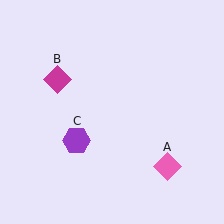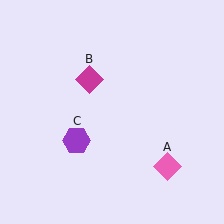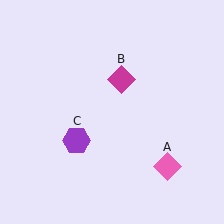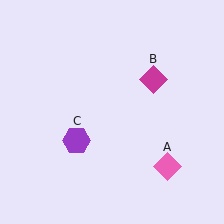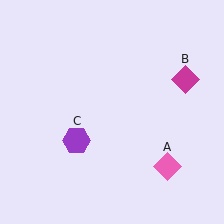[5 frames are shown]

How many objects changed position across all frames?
1 object changed position: magenta diamond (object B).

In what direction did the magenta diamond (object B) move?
The magenta diamond (object B) moved right.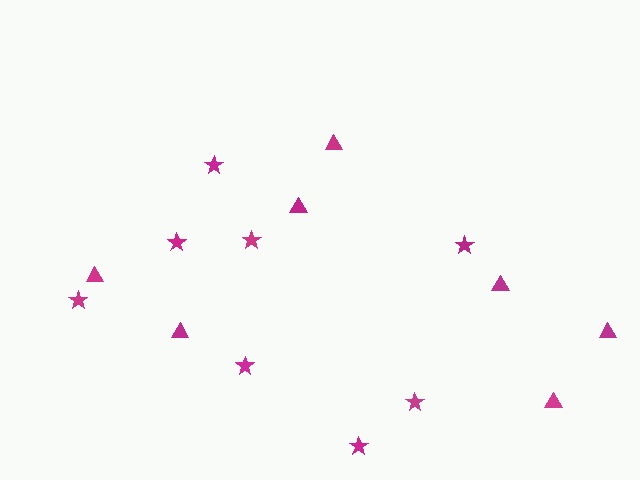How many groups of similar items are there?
There are 2 groups: one group of triangles (7) and one group of stars (8).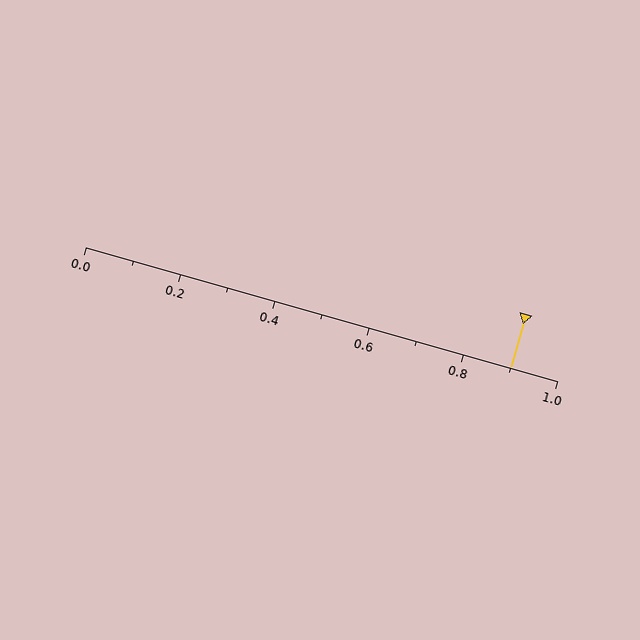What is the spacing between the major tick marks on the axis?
The major ticks are spaced 0.2 apart.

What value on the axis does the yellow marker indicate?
The marker indicates approximately 0.9.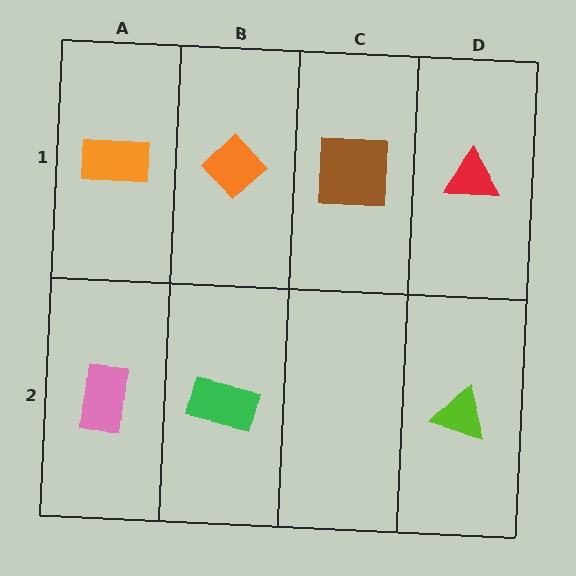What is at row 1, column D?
A red triangle.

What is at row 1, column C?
A brown square.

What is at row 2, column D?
A lime triangle.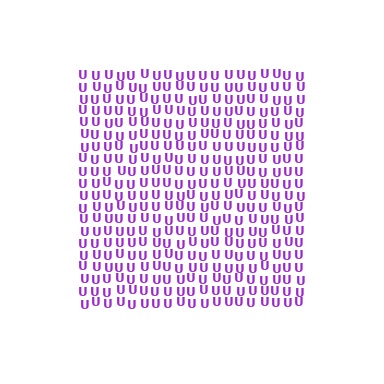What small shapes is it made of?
It is made of small letter U's.